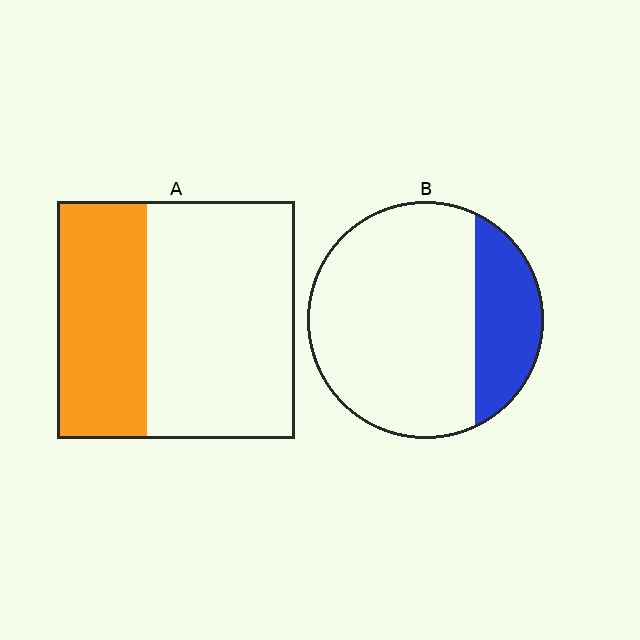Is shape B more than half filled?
No.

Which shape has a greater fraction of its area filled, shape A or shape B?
Shape A.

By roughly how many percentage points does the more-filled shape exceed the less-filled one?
By roughly 15 percentage points (A over B).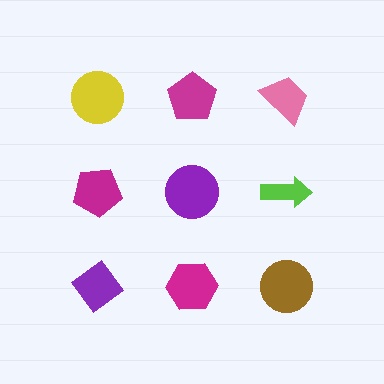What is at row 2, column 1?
A magenta pentagon.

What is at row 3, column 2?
A magenta hexagon.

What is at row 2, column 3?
A lime arrow.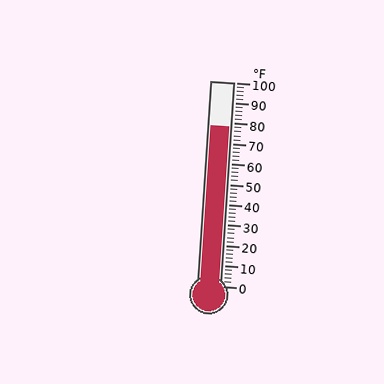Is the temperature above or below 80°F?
The temperature is below 80°F.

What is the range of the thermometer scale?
The thermometer scale ranges from 0°F to 100°F.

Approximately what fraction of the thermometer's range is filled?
The thermometer is filled to approximately 80% of its range.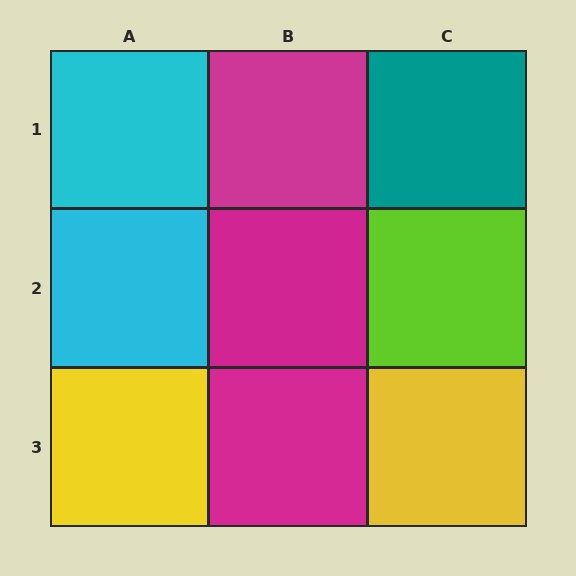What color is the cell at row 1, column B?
Magenta.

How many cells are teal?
1 cell is teal.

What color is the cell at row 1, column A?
Cyan.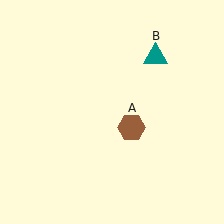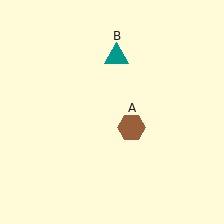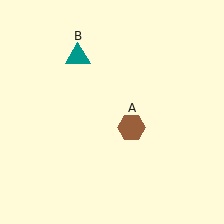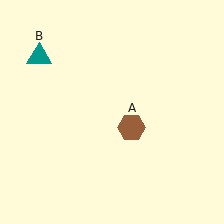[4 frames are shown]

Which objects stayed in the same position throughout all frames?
Brown hexagon (object A) remained stationary.